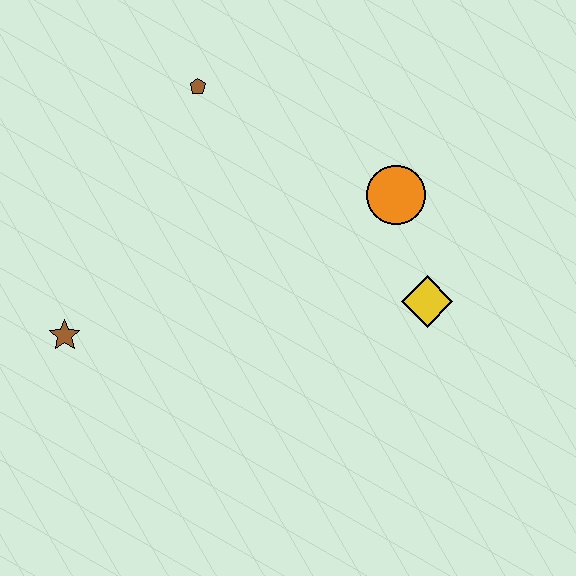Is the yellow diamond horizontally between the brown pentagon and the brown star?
No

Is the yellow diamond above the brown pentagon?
No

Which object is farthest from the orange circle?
The brown star is farthest from the orange circle.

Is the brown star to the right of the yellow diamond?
No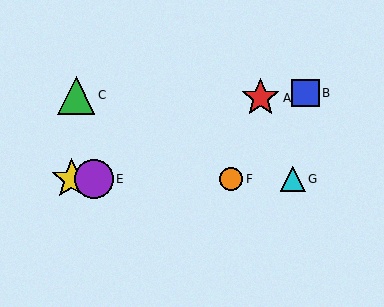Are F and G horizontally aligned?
Yes, both are at y≈179.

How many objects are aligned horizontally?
4 objects (D, E, F, G) are aligned horizontally.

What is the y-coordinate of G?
Object G is at y≈179.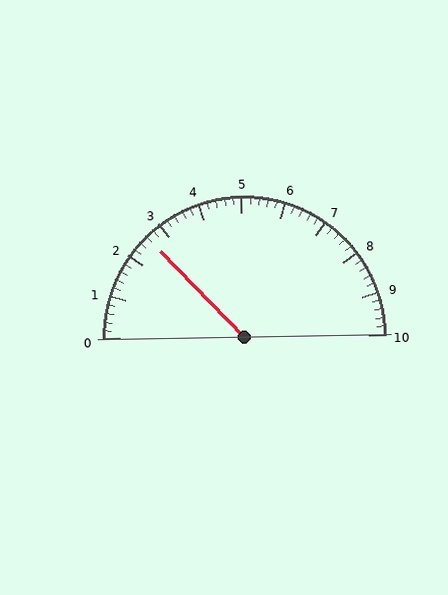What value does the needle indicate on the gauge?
The needle indicates approximately 2.6.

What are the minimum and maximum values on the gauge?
The gauge ranges from 0 to 10.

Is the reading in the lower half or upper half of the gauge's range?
The reading is in the lower half of the range (0 to 10).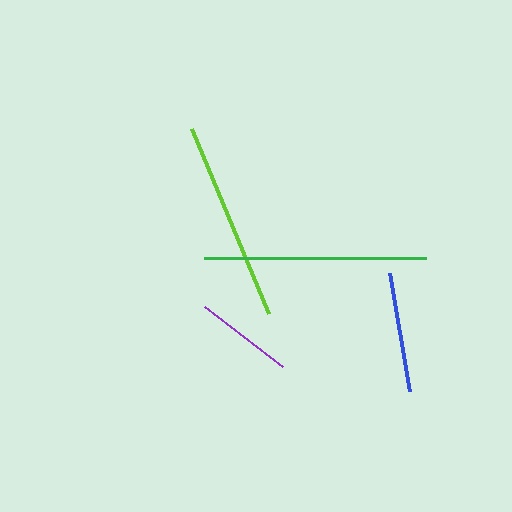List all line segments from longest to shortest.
From longest to shortest: green, lime, blue, purple.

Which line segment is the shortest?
The purple line is the shortest at approximately 99 pixels.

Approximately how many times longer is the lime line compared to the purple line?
The lime line is approximately 2.0 times the length of the purple line.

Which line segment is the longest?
The green line is the longest at approximately 223 pixels.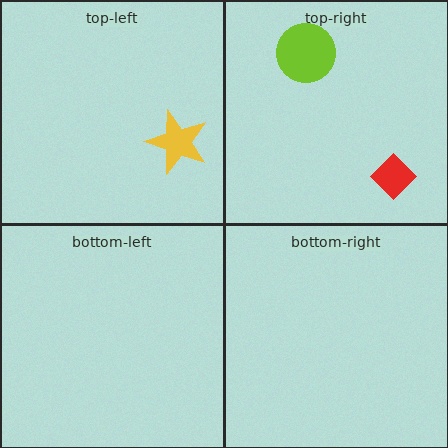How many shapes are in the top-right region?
2.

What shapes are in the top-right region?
The red diamond, the lime circle.